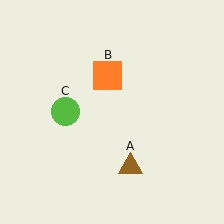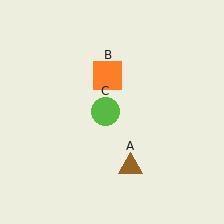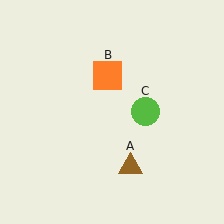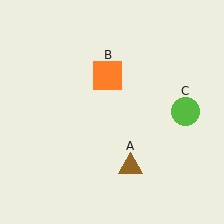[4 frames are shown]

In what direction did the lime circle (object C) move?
The lime circle (object C) moved right.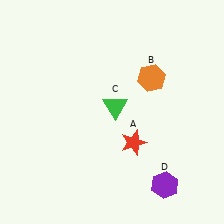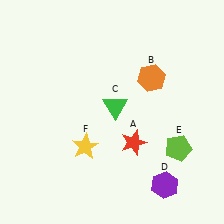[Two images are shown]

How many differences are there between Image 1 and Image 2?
There are 2 differences between the two images.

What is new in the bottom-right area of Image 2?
A lime pentagon (E) was added in the bottom-right area of Image 2.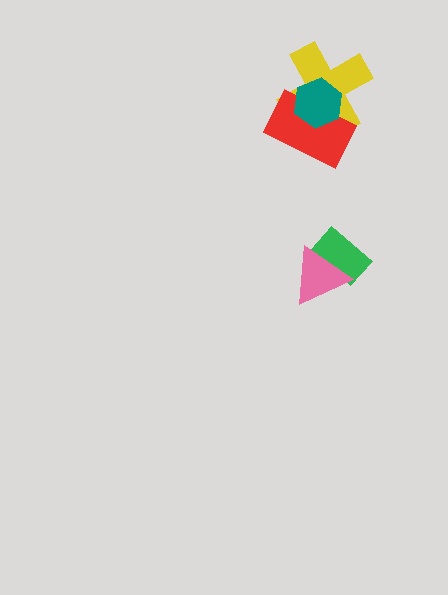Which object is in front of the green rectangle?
The pink triangle is in front of the green rectangle.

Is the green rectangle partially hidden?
Yes, it is partially covered by another shape.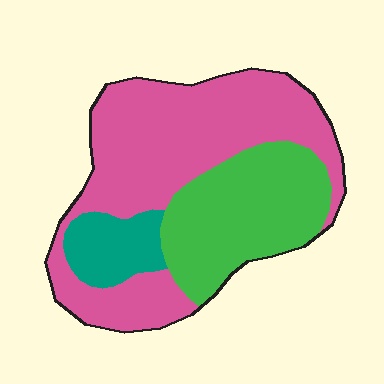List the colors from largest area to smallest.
From largest to smallest: pink, green, teal.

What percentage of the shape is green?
Green covers roughly 30% of the shape.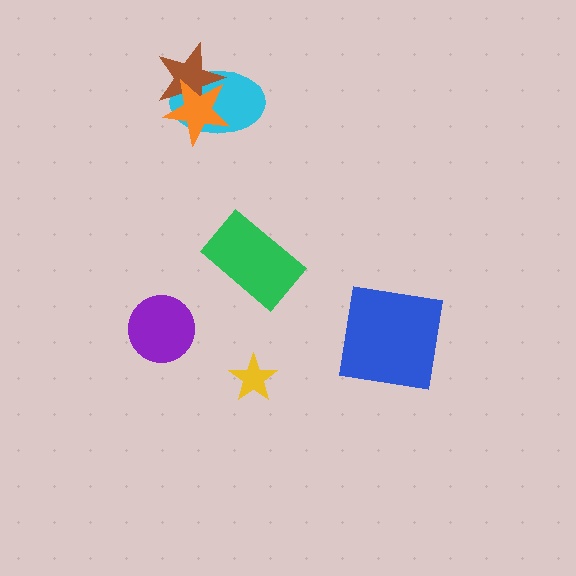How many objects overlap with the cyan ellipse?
2 objects overlap with the cyan ellipse.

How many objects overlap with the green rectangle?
0 objects overlap with the green rectangle.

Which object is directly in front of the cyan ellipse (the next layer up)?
The brown star is directly in front of the cyan ellipse.